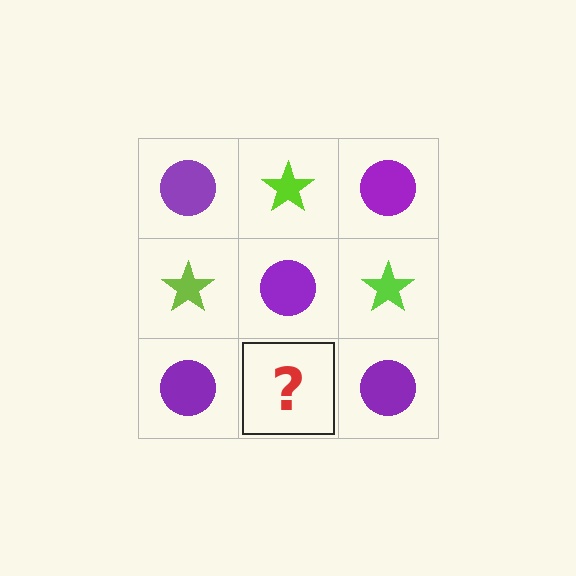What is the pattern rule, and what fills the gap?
The rule is that it alternates purple circle and lime star in a checkerboard pattern. The gap should be filled with a lime star.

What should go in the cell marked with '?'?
The missing cell should contain a lime star.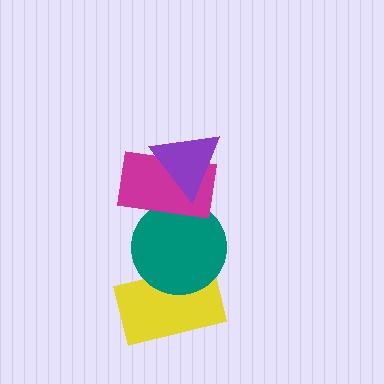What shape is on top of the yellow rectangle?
The teal circle is on top of the yellow rectangle.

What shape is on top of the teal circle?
The magenta rectangle is on top of the teal circle.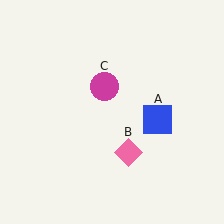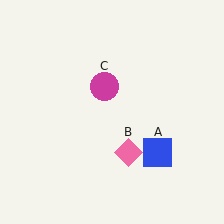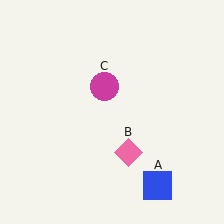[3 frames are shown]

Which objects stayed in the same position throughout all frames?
Pink diamond (object B) and magenta circle (object C) remained stationary.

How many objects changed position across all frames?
1 object changed position: blue square (object A).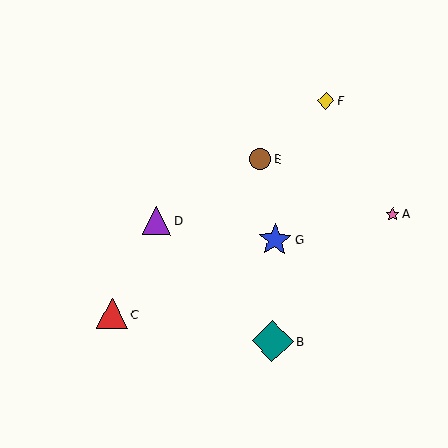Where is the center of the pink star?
The center of the pink star is at (393, 214).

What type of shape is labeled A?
Shape A is a pink star.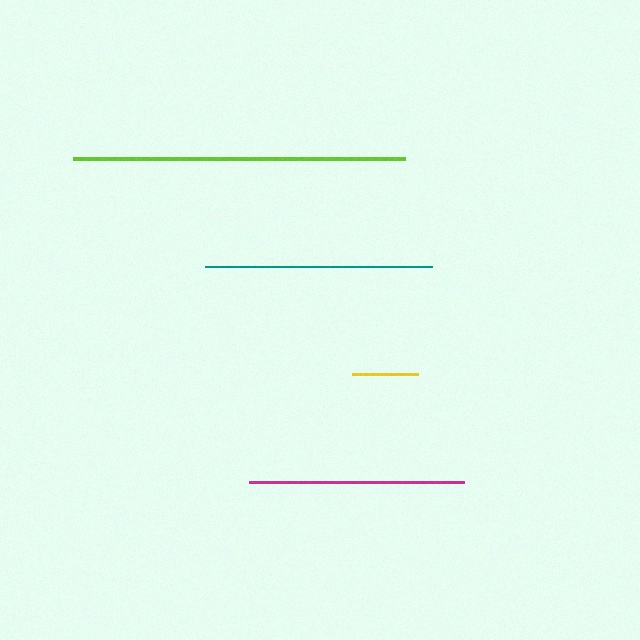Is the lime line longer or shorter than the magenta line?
The lime line is longer than the magenta line.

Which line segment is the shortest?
The yellow line is the shortest at approximately 66 pixels.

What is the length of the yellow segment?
The yellow segment is approximately 66 pixels long.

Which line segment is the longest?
The lime line is the longest at approximately 333 pixels.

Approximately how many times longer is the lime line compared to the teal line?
The lime line is approximately 1.5 times the length of the teal line.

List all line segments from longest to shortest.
From longest to shortest: lime, teal, magenta, yellow.